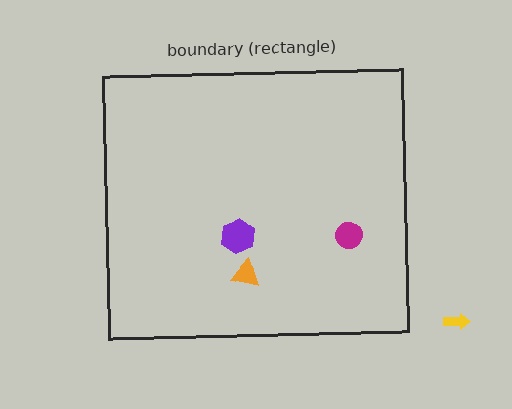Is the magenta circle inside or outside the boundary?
Inside.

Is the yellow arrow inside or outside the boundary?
Outside.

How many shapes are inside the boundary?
3 inside, 1 outside.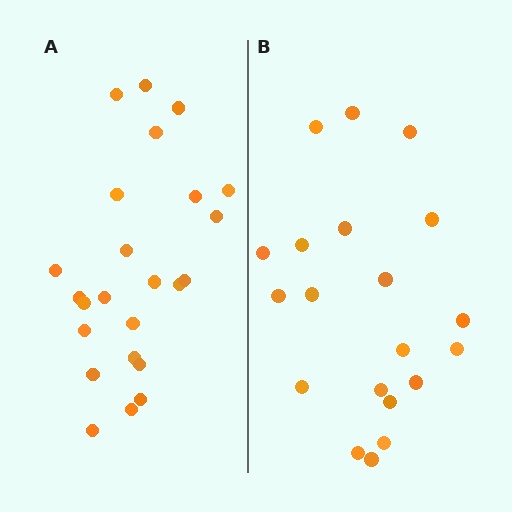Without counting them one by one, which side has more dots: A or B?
Region A (the left region) has more dots.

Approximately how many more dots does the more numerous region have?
Region A has about 4 more dots than region B.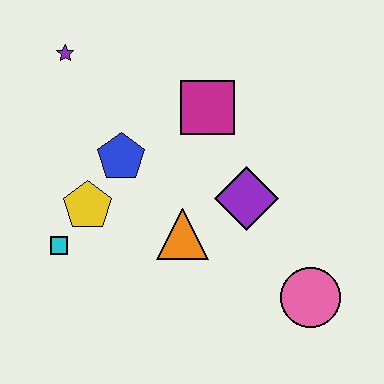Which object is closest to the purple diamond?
The orange triangle is closest to the purple diamond.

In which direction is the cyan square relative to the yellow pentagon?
The cyan square is below the yellow pentagon.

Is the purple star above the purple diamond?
Yes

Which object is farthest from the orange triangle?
The purple star is farthest from the orange triangle.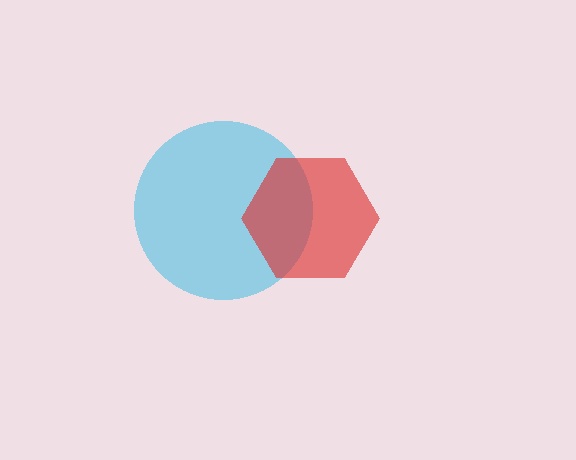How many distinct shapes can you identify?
There are 2 distinct shapes: a cyan circle, a red hexagon.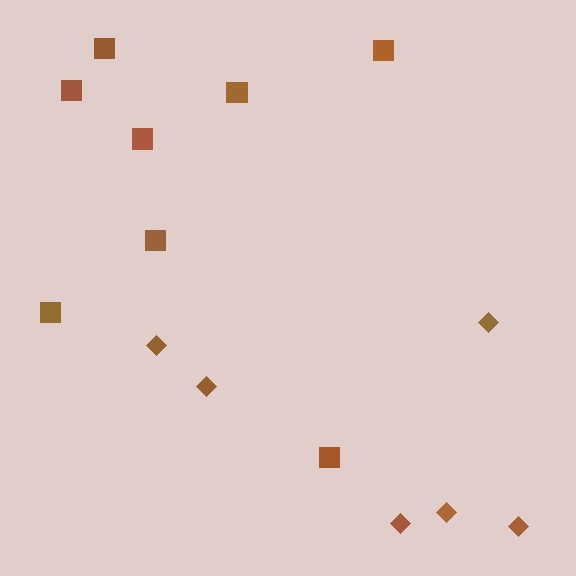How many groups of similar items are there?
There are 2 groups: one group of diamonds (6) and one group of squares (8).